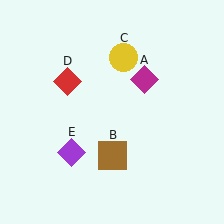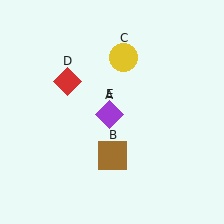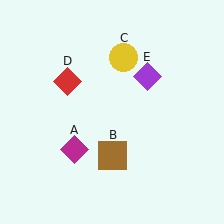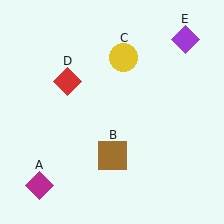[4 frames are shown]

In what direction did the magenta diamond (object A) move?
The magenta diamond (object A) moved down and to the left.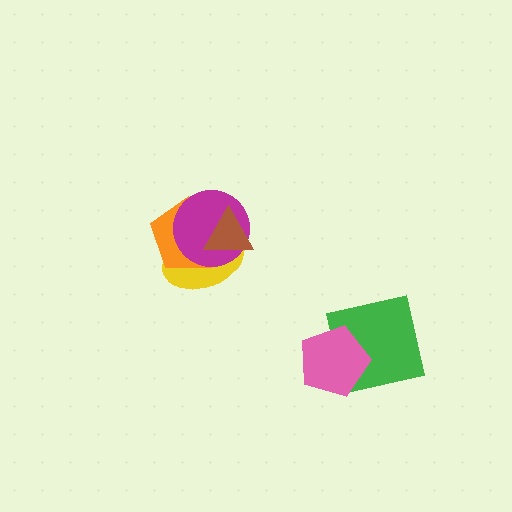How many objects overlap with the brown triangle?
3 objects overlap with the brown triangle.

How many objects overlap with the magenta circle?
3 objects overlap with the magenta circle.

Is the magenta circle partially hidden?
Yes, it is partially covered by another shape.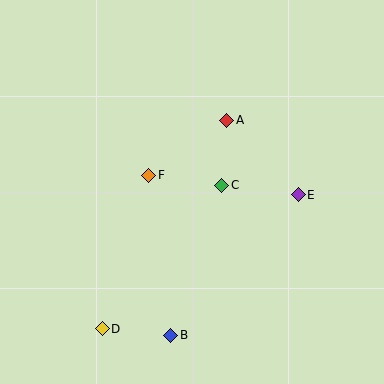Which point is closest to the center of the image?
Point C at (222, 185) is closest to the center.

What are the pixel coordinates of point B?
Point B is at (171, 335).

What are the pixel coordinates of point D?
Point D is at (102, 329).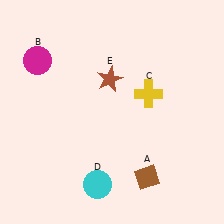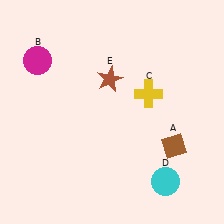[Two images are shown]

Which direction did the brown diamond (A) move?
The brown diamond (A) moved up.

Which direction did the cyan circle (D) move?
The cyan circle (D) moved right.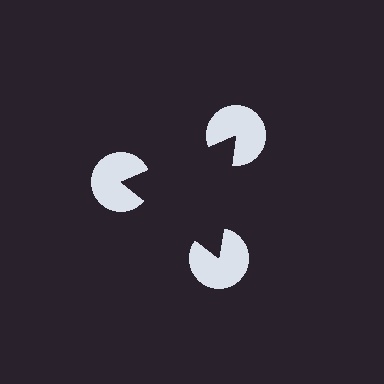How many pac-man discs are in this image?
There are 3 — one at each vertex of the illusory triangle.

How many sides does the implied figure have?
3 sides.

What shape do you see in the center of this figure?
An illusory triangle — its edges are inferred from the aligned wedge cuts in the pac-man discs, not physically drawn.